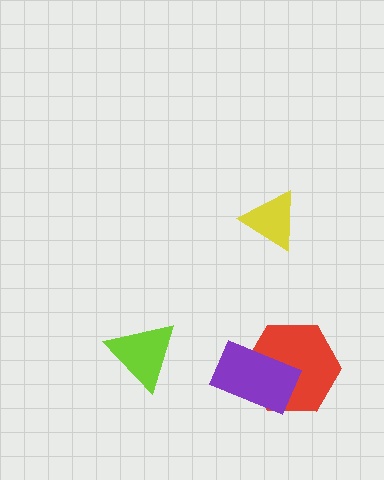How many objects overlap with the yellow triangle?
0 objects overlap with the yellow triangle.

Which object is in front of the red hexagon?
The purple rectangle is in front of the red hexagon.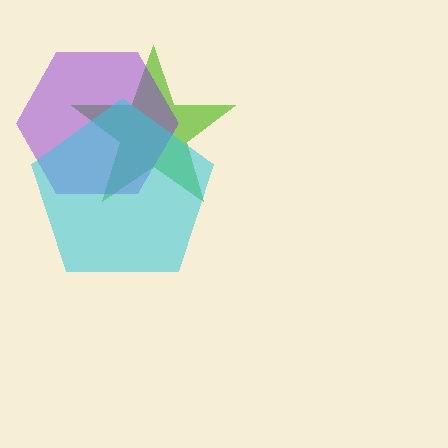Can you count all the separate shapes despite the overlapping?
Yes, there are 3 separate shapes.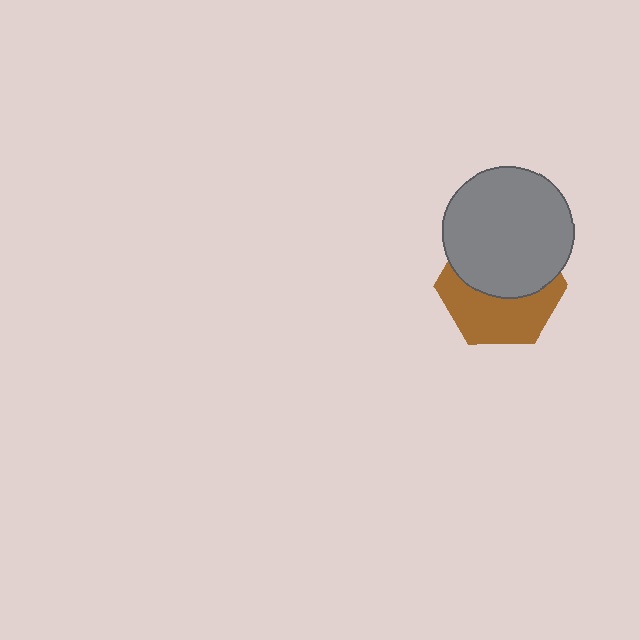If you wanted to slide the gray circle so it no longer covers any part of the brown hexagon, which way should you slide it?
Slide it up — that is the most direct way to separate the two shapes.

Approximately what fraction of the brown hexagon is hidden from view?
Roughly 52% of the brown hexagon is hidden behind the gray circle.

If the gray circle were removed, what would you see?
You would see the complete brown hexagon.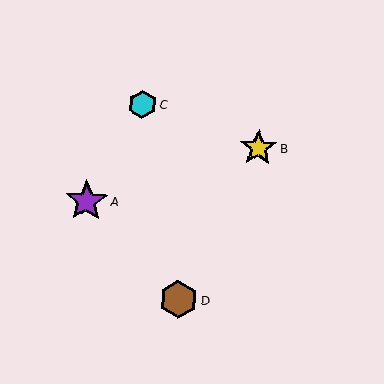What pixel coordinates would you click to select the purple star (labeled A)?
Click at (86, 201) to select the purple star A.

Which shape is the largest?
The purple star (labeled A) is the largest.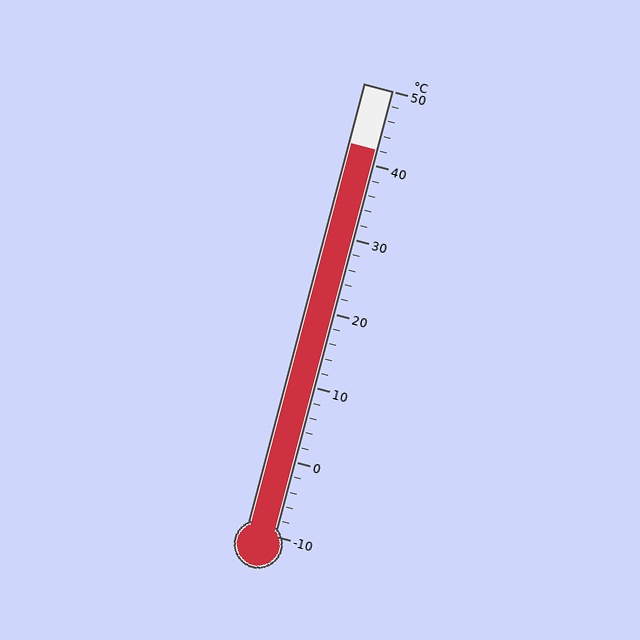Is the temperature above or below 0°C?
The temperature is above 0°C.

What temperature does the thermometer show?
The thermometer shows approximately 42°C.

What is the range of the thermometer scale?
The thermometer scale ranges from -10°C to 50°C.